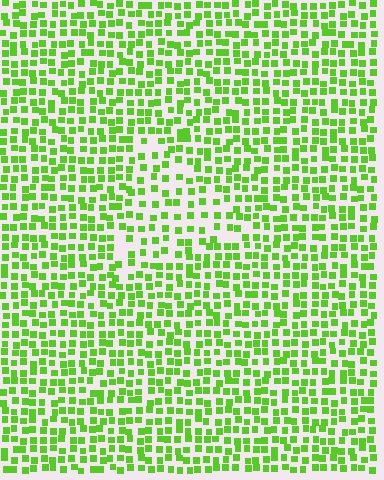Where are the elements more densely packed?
The elements are more densely packed outside the triangle boundary.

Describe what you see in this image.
The image contains small lime elements arranged at two different densities. A triangle-shaped region is visible where the elements are less densely packed than the surrounding area.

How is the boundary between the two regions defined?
The boundary is defined by a change in element density (approximately 1.6x ratio). All elements are the same color, size, and shape.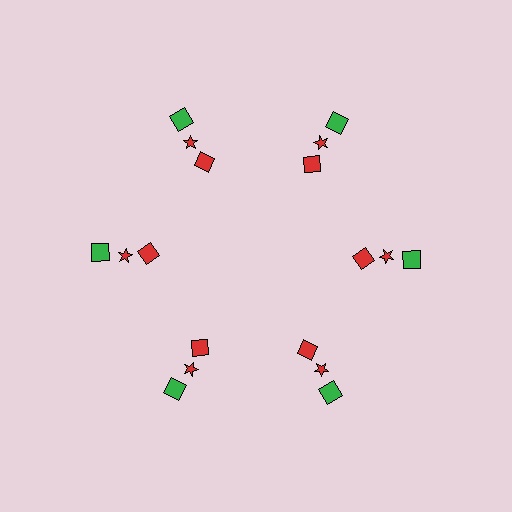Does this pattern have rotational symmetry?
Yes, this pattern has 6-fold rotational symmetry. It looks the same after rotating 60 degrees around the center.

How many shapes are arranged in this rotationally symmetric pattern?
There are 18 shapes, arranged in 6 groups of 3.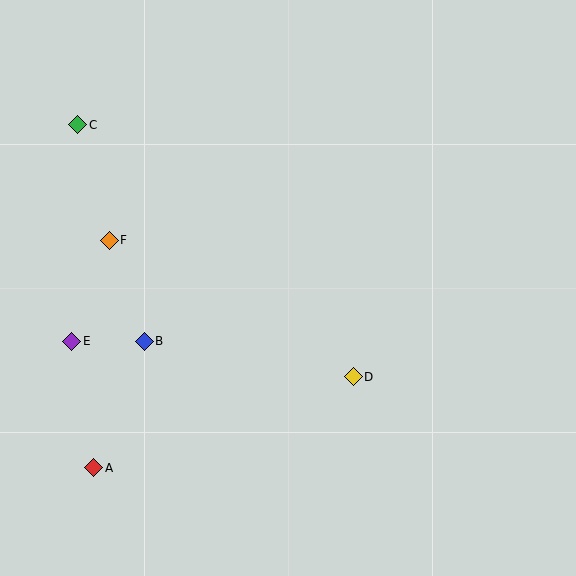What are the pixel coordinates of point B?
Point B is at (144, 341).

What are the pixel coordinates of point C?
Point C is at (78, 125).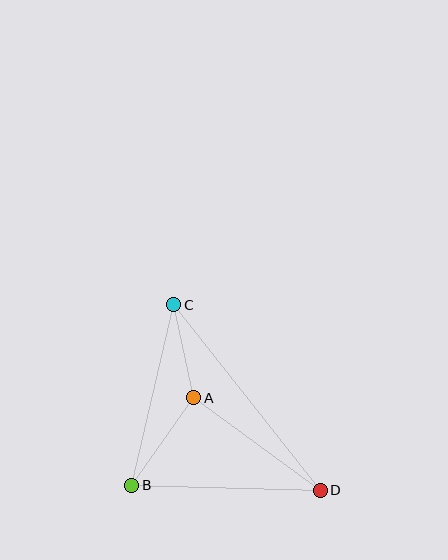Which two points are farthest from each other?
Points C and D are farthest from each other.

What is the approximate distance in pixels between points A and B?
The distance between A and B is approximately 107 pixels.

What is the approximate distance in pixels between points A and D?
The distance between A and D is approximately 157 pixels.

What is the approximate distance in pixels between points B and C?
The distance between B and C is approximately 186 pixels.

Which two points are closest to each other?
Points A and C are closest to each other.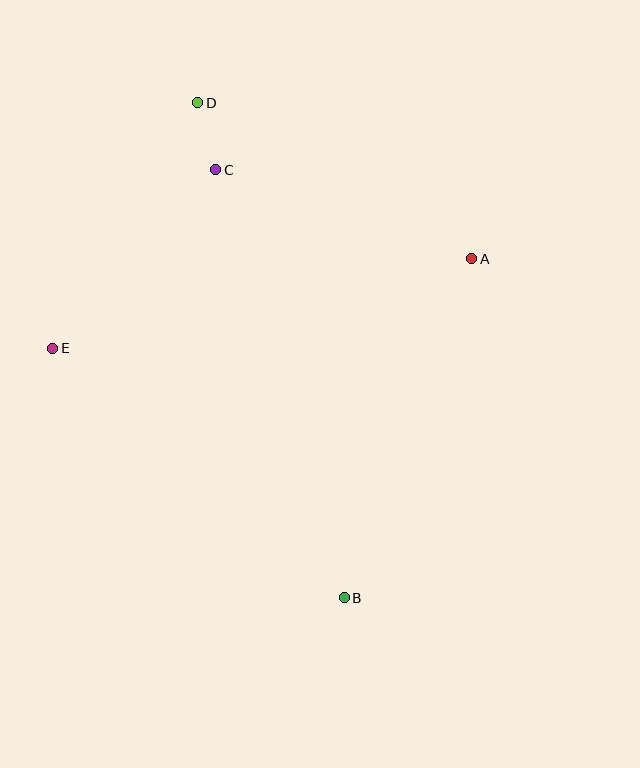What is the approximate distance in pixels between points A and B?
The distance between A and B is approximately 362 pixels.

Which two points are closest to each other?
Points C and D are closest to each other.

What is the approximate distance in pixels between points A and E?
The distance between A and E is approximately 428 pixels.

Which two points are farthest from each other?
Points B and D are farthest from each other.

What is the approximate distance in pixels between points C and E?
The distance between C and E is approximately 241 pixels.